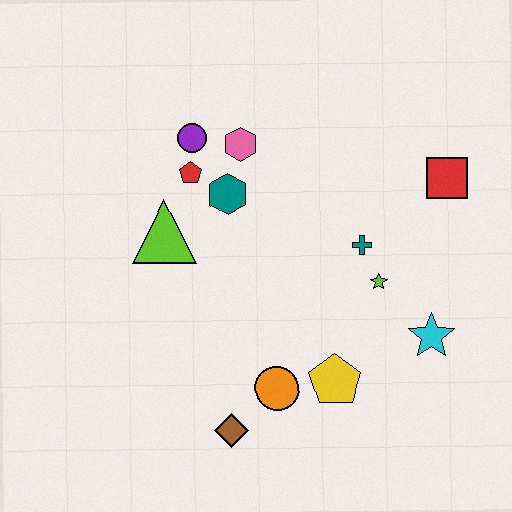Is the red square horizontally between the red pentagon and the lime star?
No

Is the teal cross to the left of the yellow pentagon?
No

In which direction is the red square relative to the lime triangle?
The red square is to the right of the lime triangle.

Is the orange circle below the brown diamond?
No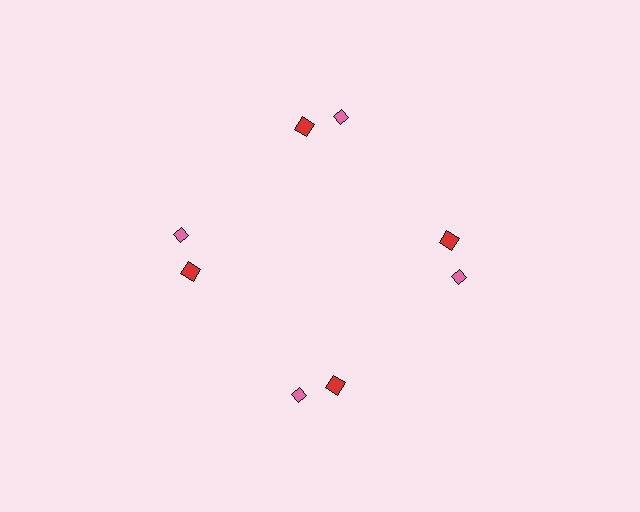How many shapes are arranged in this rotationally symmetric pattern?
There are 8 shapes, arranged in 4 groups of 2.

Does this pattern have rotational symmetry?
Yes, this pattern has 4-fold rotational symmetry. It looks the same after rotating 90 degrees around the center.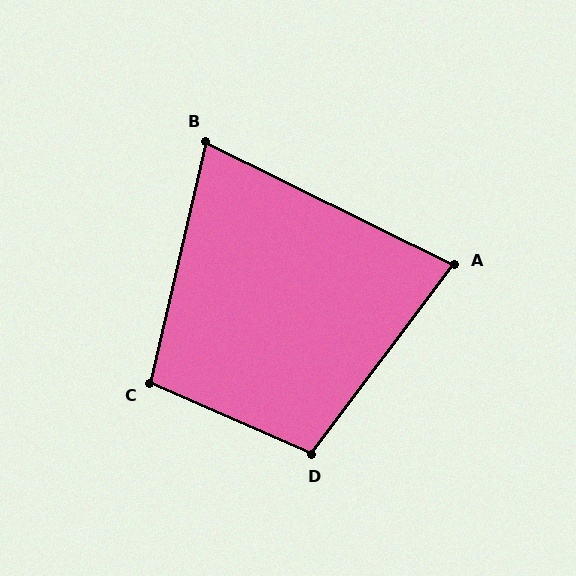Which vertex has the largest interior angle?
D, at approximately 103 degrees.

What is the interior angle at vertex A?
Approximately 79 degrees (acute).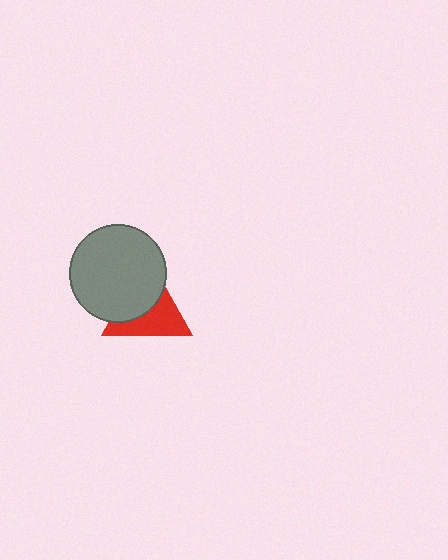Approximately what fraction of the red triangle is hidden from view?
Roughly 49% of the red triangle is hidden behind the gray circle.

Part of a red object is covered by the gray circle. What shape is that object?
It is a triangle.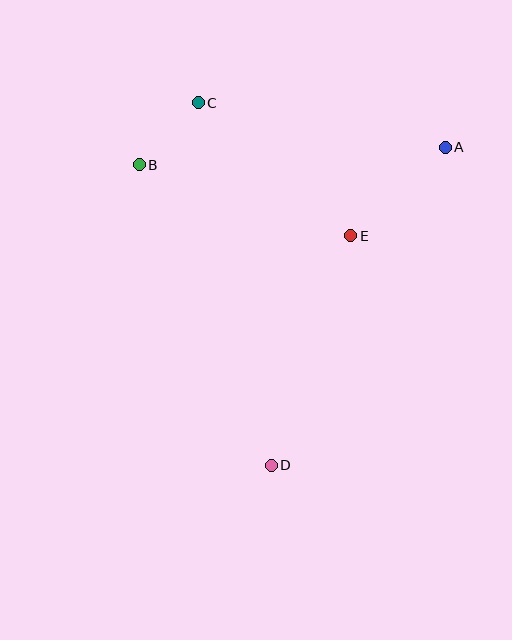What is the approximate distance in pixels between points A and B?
The distance between A and B is approximately 307 pixels.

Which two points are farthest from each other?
Points C and D are farthest from each other.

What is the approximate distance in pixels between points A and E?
The distance between A and E is approximately 130 pixels.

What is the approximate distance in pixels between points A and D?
The distance between A and D is approximately 362 pixels.